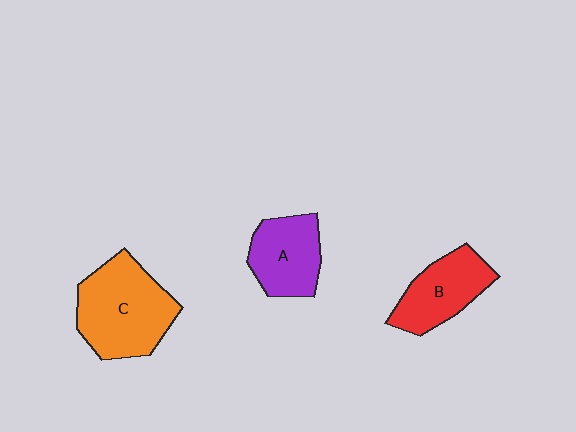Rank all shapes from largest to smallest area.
From largest to smallest: C (orange), B (red), A (purple).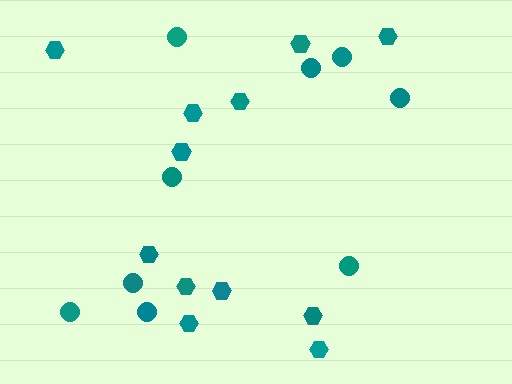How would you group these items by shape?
There are 2 groups: one group of hexagons (12) and one group of circles (9).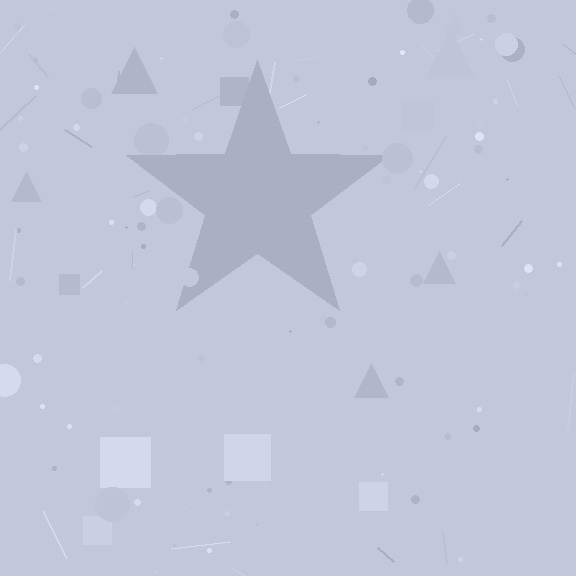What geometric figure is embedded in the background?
A star is embedded in the background.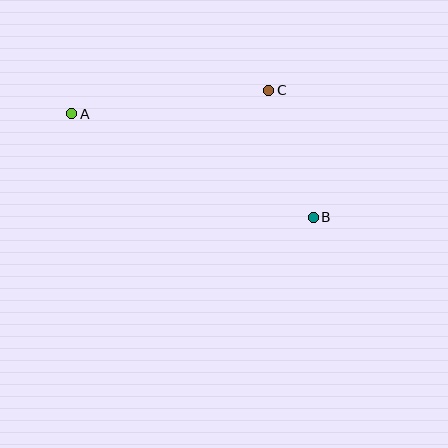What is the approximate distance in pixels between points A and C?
The distance between A and C is approximately 199 pixels.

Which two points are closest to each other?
Points B and C are closest to each other.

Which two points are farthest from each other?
Points A and B are farthest from each other.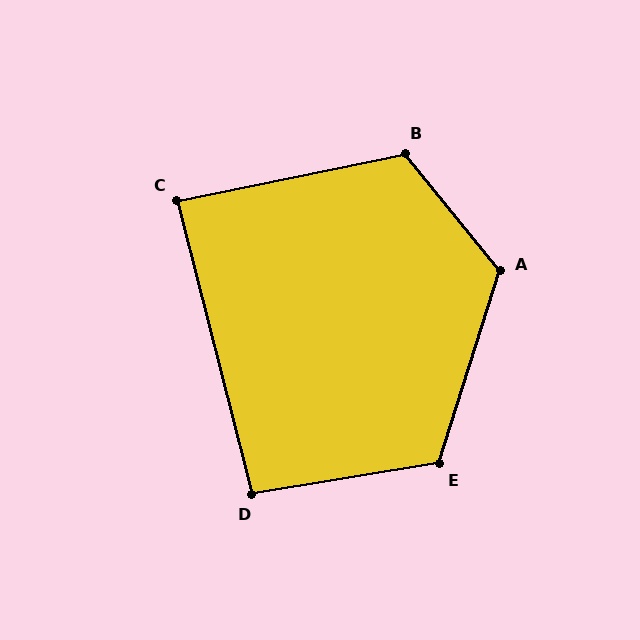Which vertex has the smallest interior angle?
C, at approximately 87 degrees.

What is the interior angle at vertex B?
Approximately 118 degrees (obtuse).